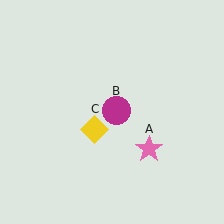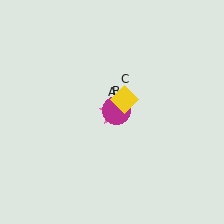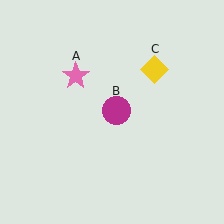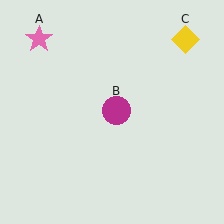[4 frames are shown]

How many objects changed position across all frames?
2 objects changed position: pink star (object A), yellow diamond (object C).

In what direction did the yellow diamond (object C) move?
The yellow diamond (object C) moved up and to the right.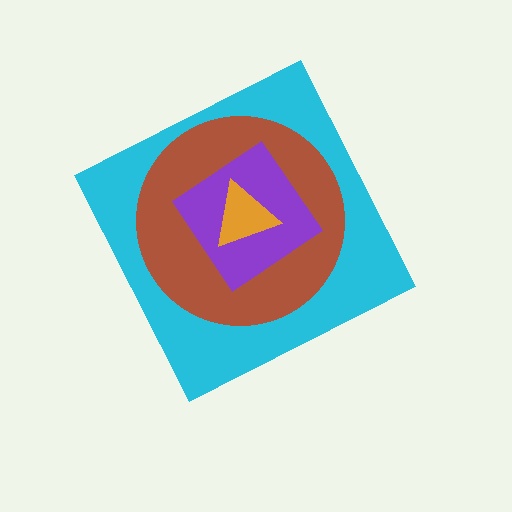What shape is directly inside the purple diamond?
The orange triangle.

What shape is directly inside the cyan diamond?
The brown circle.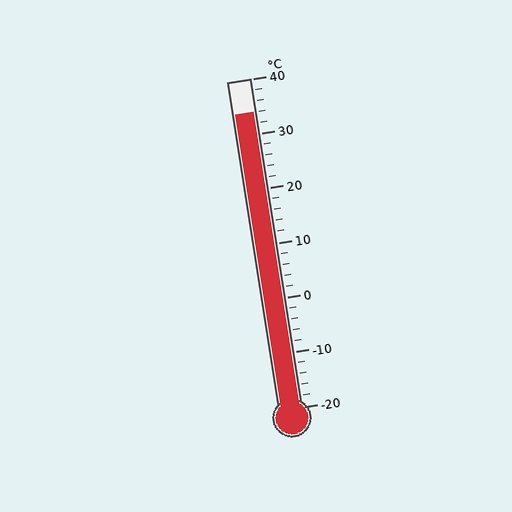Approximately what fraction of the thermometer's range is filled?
The thermometer is filled to approximately 90% of its range.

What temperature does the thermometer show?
The thermometer shows approximately 34°C.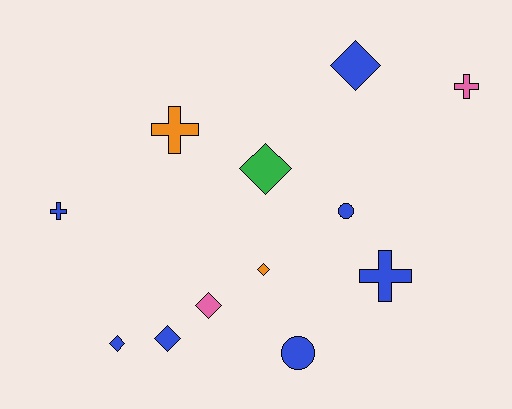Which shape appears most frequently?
Diamond, with 6 objects.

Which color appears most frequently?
Blue, with 7 objects.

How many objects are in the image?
There are 12 objects.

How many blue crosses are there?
There are 2 blue crosses.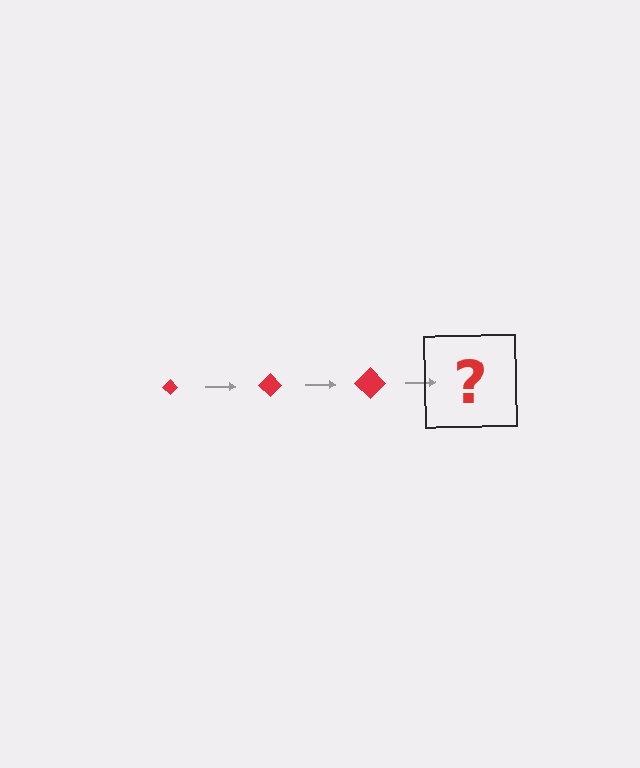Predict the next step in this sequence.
The next step is a red diamond, larger than the previous one.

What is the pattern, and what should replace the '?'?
The pattern is that the diamond gets progressively larger each step. The '?' should be a red diamond, larger than the previous one.